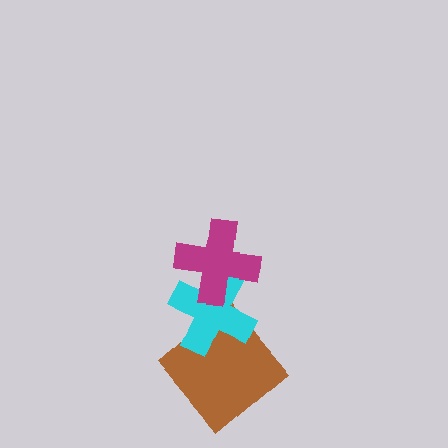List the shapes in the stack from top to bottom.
From top to bottom: the magenta cross, the cyan cross, the brown diamond.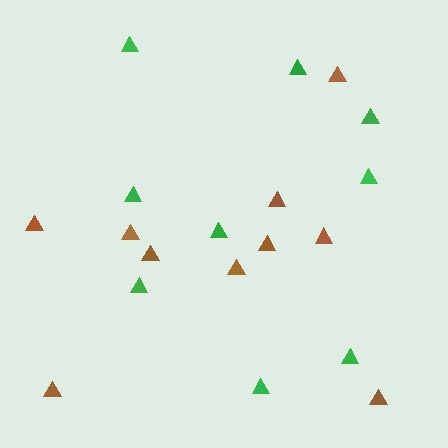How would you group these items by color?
There are 2 groups: one group of green triangles (9) and one group of brown triangles (10).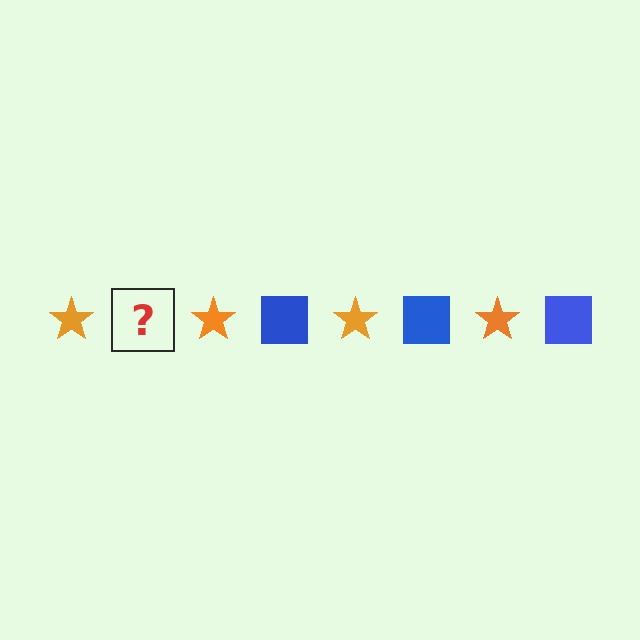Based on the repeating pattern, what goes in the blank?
The blank should be a blue square.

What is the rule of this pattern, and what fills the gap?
The rule is that the pattern alternates between orange star and blue square. The gap should be filled with a blue square.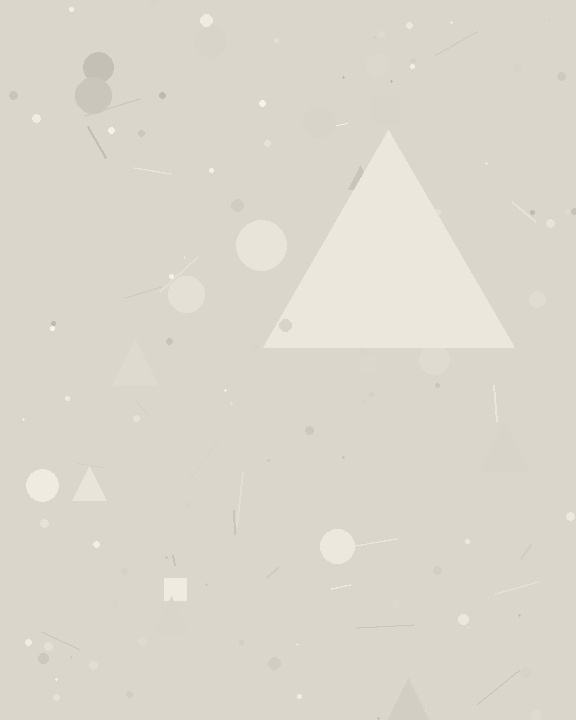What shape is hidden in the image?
A triangle is hidden in the image.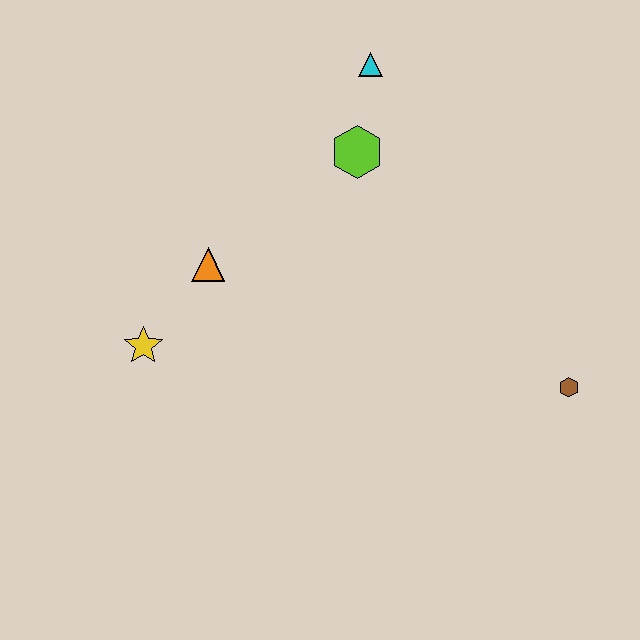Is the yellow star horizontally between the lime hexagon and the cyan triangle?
No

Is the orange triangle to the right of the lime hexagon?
No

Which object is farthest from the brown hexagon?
The yellow star is farthest from the brown hexagon.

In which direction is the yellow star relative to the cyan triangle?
The yellow star is below the cyan triangle.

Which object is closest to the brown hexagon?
The lime hexagon is closest to the brown hexagon.